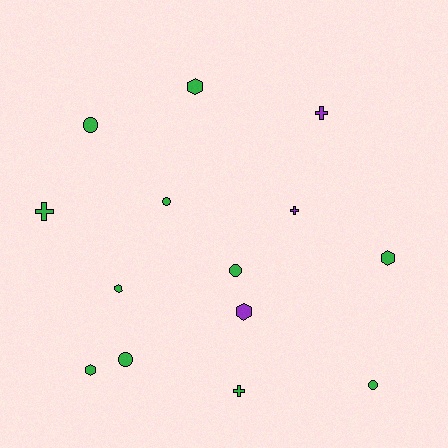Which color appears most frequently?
Green, with 11 objects.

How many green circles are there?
There are 5 green circles.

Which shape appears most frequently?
Hexagon, with 5 objects.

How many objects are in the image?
There are 14 objects.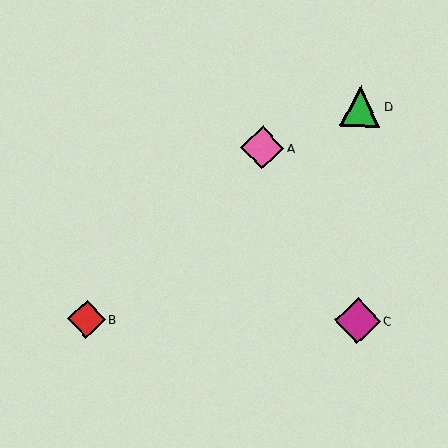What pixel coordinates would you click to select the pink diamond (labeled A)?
Click at (262, 148) to select the pink diamond A.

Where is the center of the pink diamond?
The center of the pink diamond is at (262, 148).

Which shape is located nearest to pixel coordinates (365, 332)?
The magenta diamond (labeled C) at (357, 321) is nearest to that location.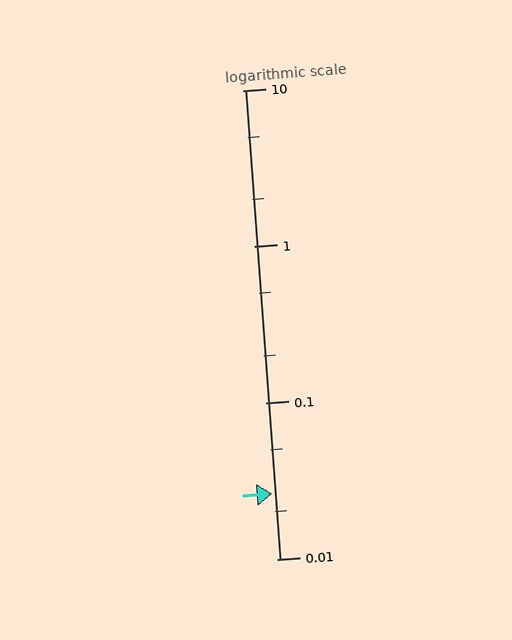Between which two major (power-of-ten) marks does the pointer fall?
The pointer is between 0.01 and 0.1.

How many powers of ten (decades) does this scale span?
The scale spans 3 decades, from 0.01 to 10.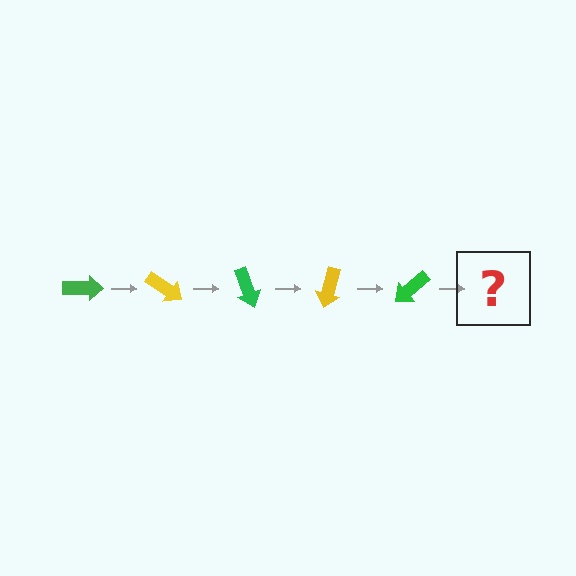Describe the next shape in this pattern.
It should be a yellow arrow, rotated 175 degrees from the start.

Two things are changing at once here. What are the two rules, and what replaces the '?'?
The two rules are that it rotates 35 degrees each step and the color cycles through green and yellow. The '?' should be a yellow arrow, rotated 175 degrees from the start.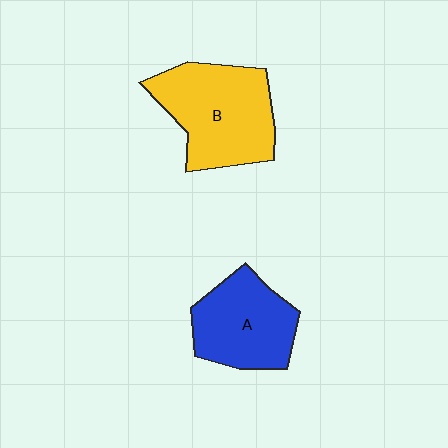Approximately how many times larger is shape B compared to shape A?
Approximately 1.3 times.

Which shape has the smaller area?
Shape A (blue).